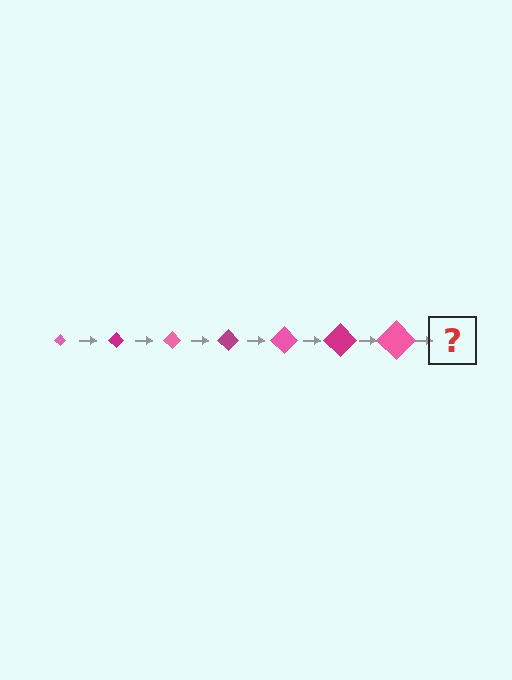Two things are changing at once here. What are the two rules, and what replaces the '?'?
The two rules are that the diamond grows larger each step and the color cycles through pink and magenta. The '?' should be a magenta diamond, larger than the previous one.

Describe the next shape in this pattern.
It should be a magenta diamond, larger than the previous one.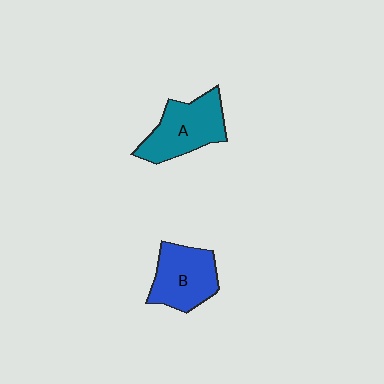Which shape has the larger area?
Shape A (teal).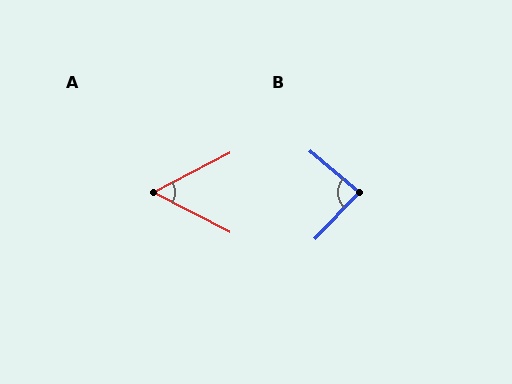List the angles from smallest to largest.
A (55°), B (86°).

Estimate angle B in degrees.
Approximately 86 degrees.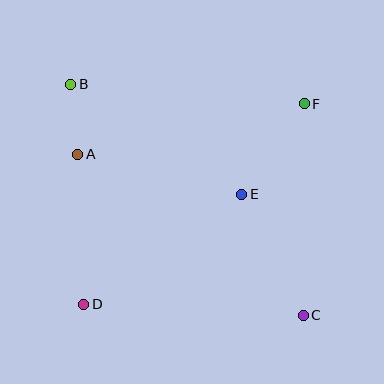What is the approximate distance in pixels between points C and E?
The distance between C and E is approximately 135 pixels.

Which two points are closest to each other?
Points A and B are closest to each other.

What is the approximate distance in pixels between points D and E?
The distance between D and E is approximately 193 pixels.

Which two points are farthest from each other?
Points B and C are farthest from each other.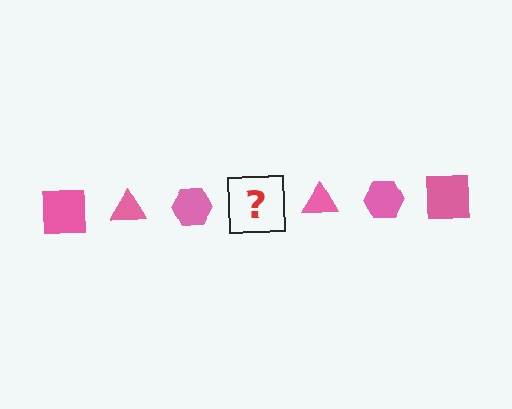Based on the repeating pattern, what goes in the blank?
The blank should be a pink square.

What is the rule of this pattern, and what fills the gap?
The rule is that the pattern cycles through square, triangle, hexagon shapes in pink. The gap should be filled with a pink square.